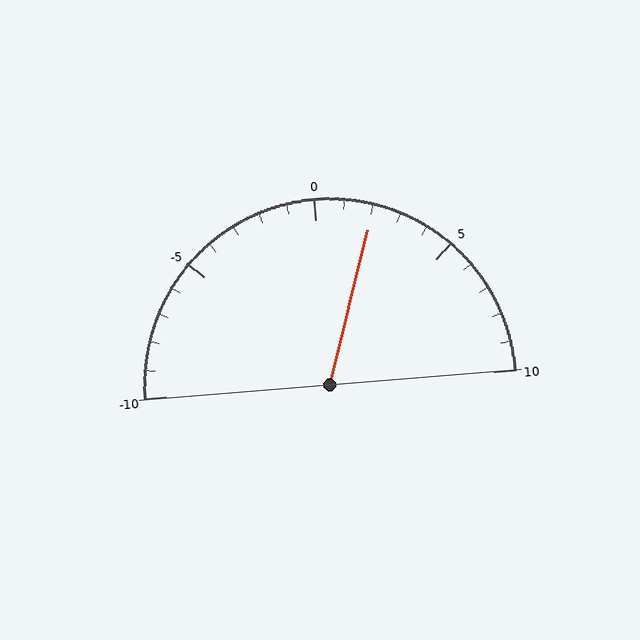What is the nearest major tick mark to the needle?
The nearest major tick mark is 0.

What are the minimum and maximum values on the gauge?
The gauge ranges from -10 to 10.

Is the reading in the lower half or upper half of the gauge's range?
The reading is in the upper half of the range (-10 to 10).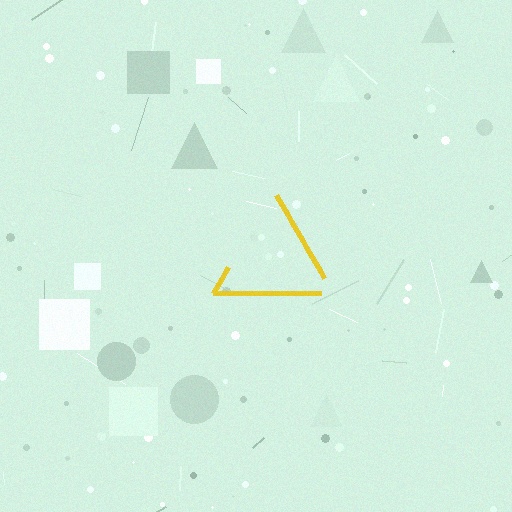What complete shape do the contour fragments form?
The contour fragments form a triangle.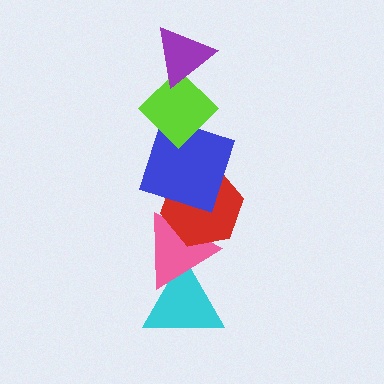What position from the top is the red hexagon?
The red hexagon is 4th from the top.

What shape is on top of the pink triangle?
The red hexagon is on top of the pink triangle.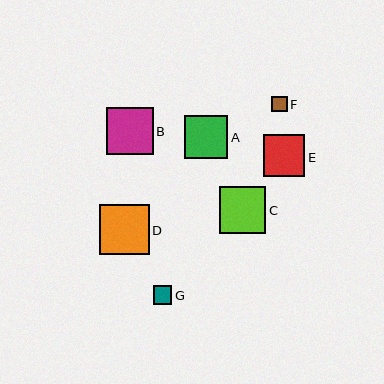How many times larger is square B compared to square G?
Square B is approximately 2.5 times the size of square G.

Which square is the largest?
Square D is the largest with a size of approximately 49 pixels.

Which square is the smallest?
Square F is the smallest with a size of approximately 16 pixels.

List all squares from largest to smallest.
From largest to smallest: D, B, C, A, E, G, F.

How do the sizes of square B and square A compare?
Square B and square A are approximately the same size.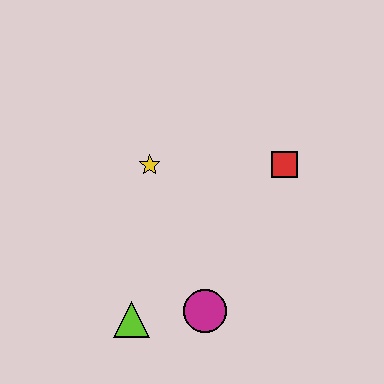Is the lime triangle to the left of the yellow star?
Yes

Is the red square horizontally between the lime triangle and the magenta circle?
No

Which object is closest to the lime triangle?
The magenta circle is closest to the lime triangle.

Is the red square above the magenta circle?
Yes